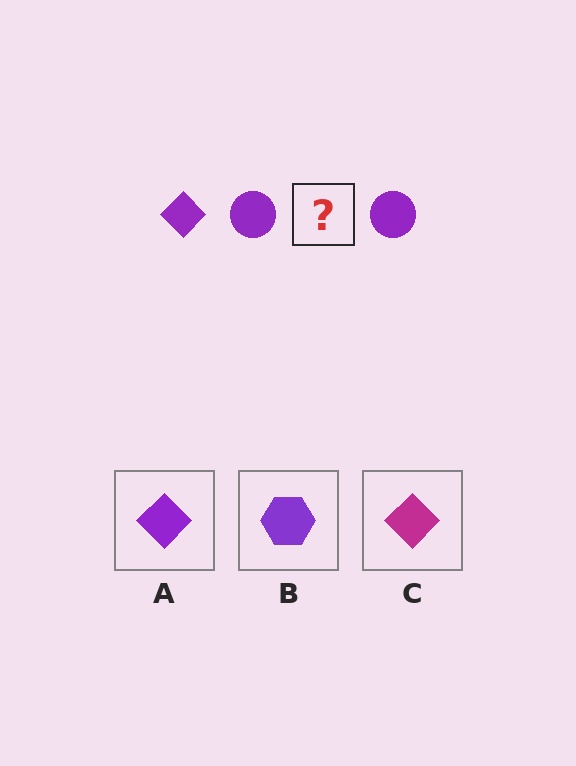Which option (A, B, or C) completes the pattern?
A.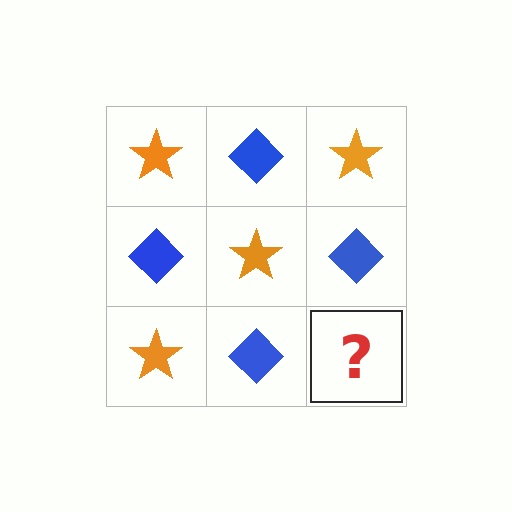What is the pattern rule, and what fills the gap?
The rule is that it alternates orange star and blue diamond in a checkerboard pattern. The gap should be filled with an orange star.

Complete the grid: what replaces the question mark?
The question mark should be replaced with an orange star.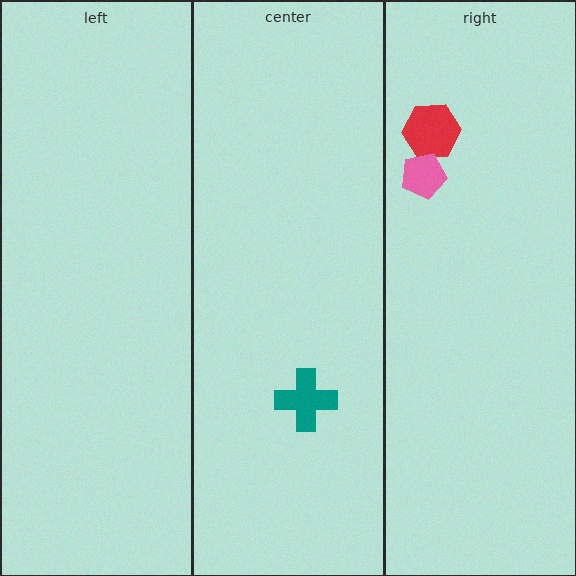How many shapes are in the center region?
1.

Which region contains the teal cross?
The center region.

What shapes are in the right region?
The red hexagon, the pink pentagon.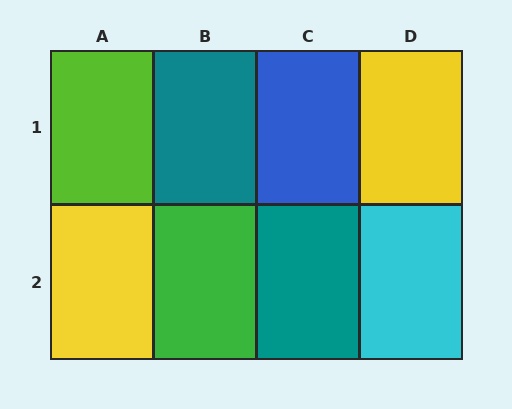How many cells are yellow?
2 cells are yellow.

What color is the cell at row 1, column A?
Lime.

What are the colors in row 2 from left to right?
Yellow, green, teal, cyan.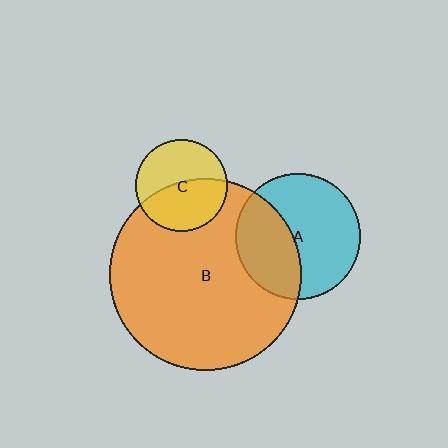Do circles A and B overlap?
Yes.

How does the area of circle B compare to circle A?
Approximately 2.3 times.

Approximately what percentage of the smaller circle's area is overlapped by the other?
Approximately 40%.